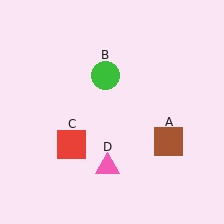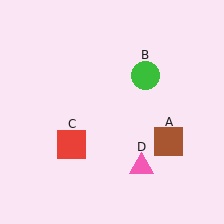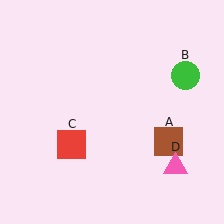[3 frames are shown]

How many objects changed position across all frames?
2 objects changed position: green circle (object B), pink triangle (object D).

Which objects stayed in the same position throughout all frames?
Brown square (object A) and red square (object C) remained stationary.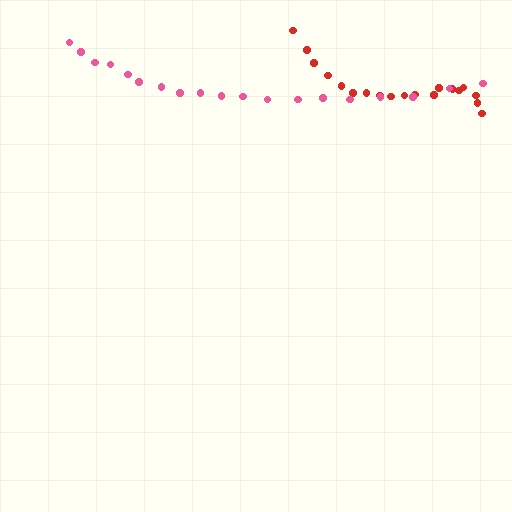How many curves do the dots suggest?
There are 2 distinct paths.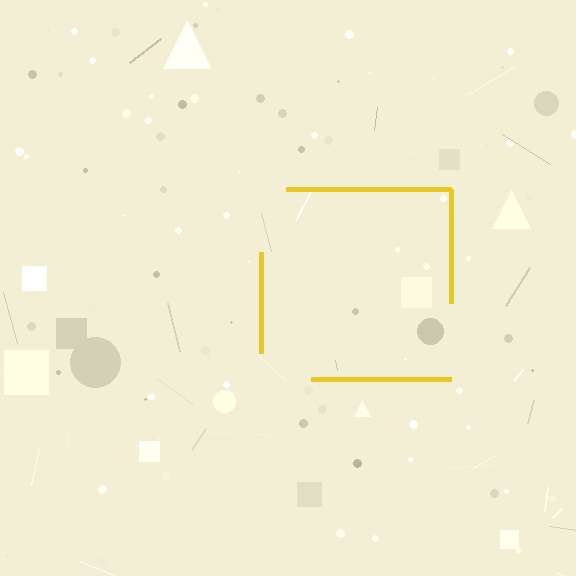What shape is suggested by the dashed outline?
The dashed outline suggests a square.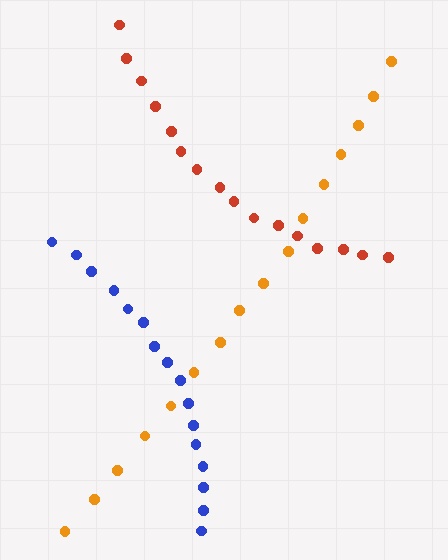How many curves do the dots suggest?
There are 3 distinct paths.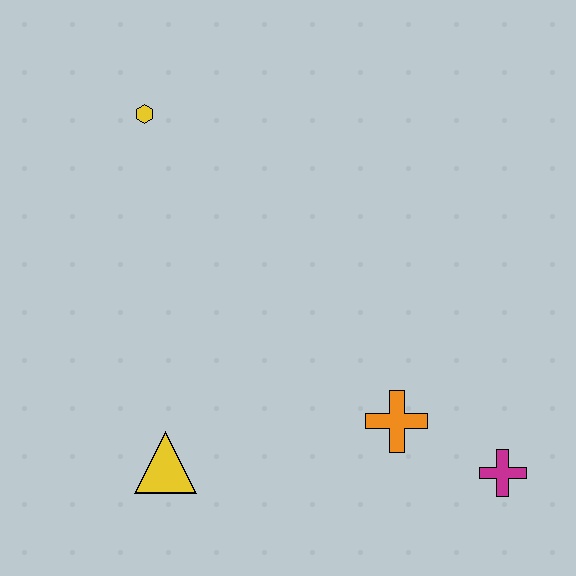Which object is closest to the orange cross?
The magenta cross is closest to the orange cross.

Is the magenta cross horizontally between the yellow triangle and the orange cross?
No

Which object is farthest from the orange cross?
The yellow hexagon is farthest from the orange cross.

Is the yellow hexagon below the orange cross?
No